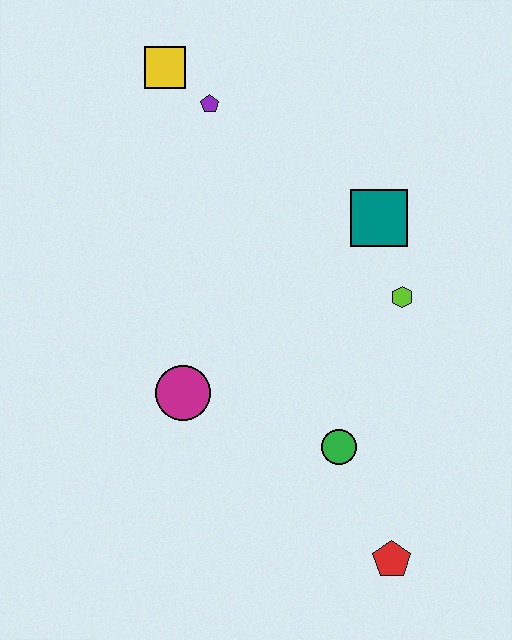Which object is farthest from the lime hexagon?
The yellow square is farthest from the lime hexagon.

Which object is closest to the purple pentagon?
The yellow square is closest to the purple pentagon.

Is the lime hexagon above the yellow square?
No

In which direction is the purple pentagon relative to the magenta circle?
The purple pentagon is above the magenta circle.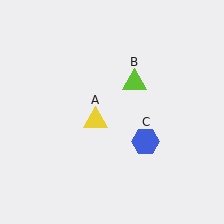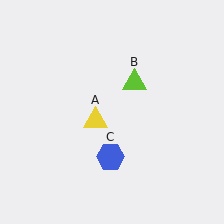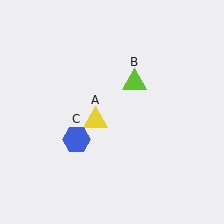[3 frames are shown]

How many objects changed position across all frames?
1 object changed position: blue hexagon (object C).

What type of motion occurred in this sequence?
The blue hexagon (object C) rotated clockwise around the center of the scene.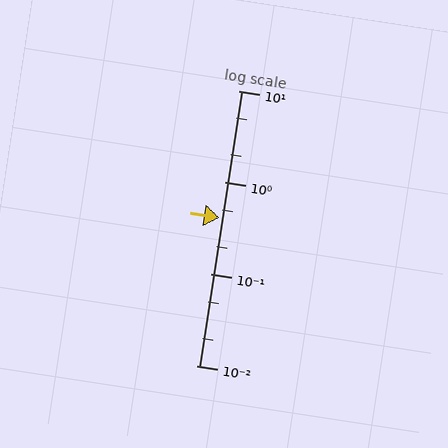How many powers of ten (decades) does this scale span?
The scale spans 3 decades, from 0.01 to 10.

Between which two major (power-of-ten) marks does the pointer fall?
The pointer is between 0.1 and 1.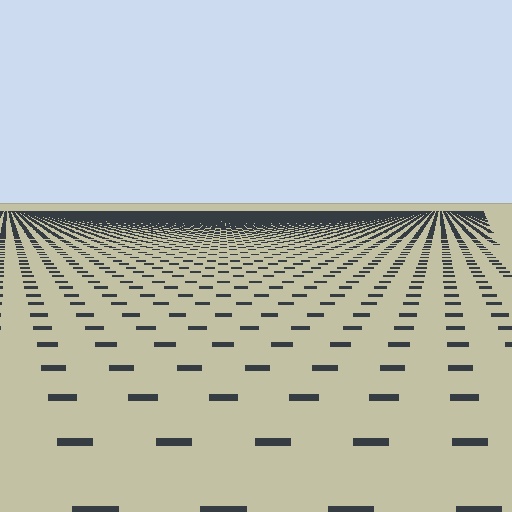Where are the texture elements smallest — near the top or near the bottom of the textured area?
Near the top.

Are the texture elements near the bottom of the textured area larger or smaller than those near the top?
Larger. Near the bottom, elements are closer to the viewer and appear at a bigger on-screen size.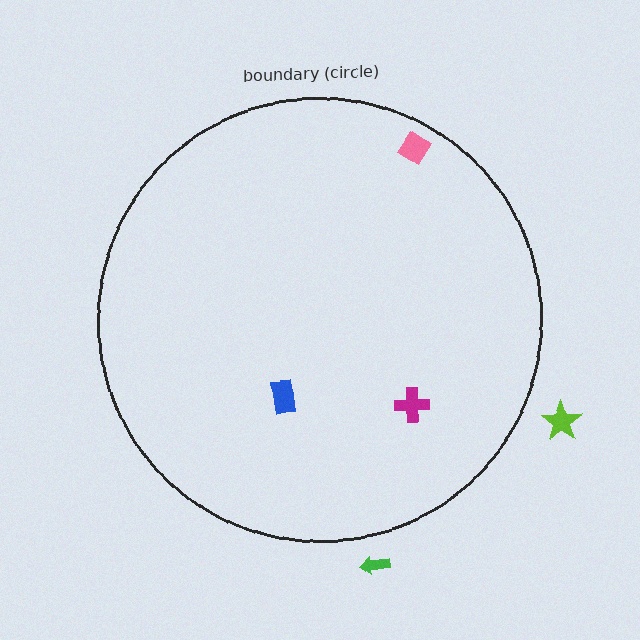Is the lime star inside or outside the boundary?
Outside.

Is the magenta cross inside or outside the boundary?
Inside.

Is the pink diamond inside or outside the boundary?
Inside.